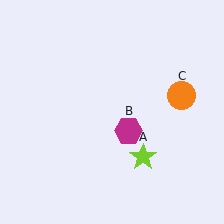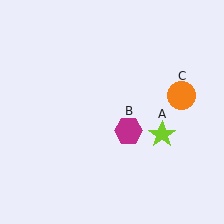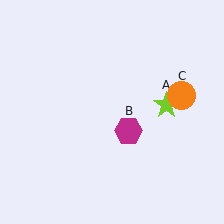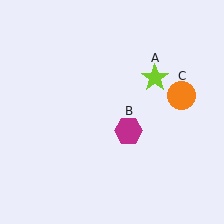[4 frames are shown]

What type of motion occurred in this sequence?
The lime star (object A) rotated counterclockwise around the center of the scene.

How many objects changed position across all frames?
1 object changed position: lime star (object A).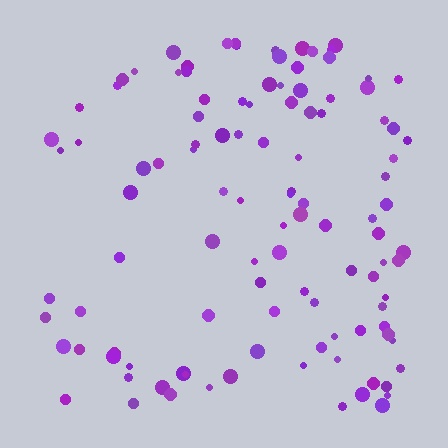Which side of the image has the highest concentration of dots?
The right.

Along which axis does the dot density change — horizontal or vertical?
Horizontal.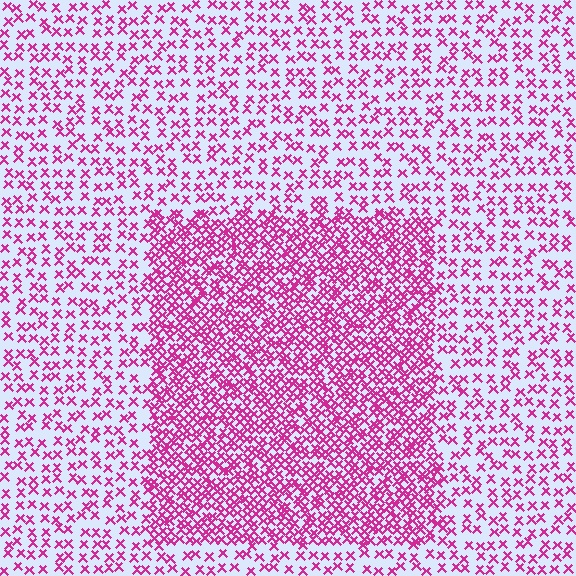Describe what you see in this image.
The image contains small magenta elements arranged at two different densities. A rectangle-shaped region is visible where the elements are more densely packed than the surrounding area.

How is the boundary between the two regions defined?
The boundary is defined by a change in element density (approximately 2.3x ratio). All elements are the same color, size, and shape.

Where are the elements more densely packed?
The elements are more densely packed inside the rectangle boundary.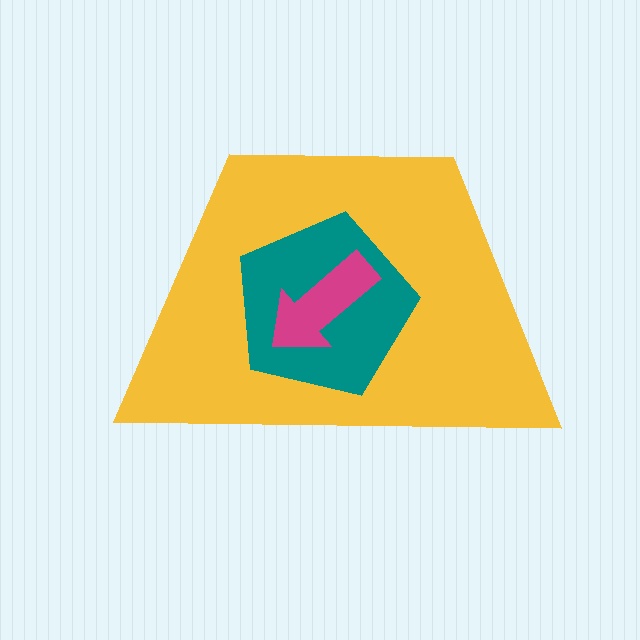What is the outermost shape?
The yellow trapezoid.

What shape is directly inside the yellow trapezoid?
The teal pentagon.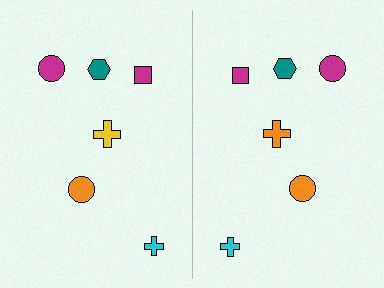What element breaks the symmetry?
The orange cross on the right side breaks the symmetry — its mirror counterpart is yellow.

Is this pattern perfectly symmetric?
No, the pattern is not perfectly symmetric. The orange cross on the right side breaks the symmetry — its mirror counterpart is yellow.